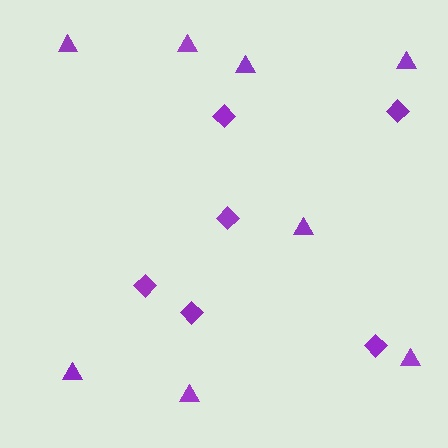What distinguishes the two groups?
There are 2 groups: one group of triangles (8) and one group of diamonds (6).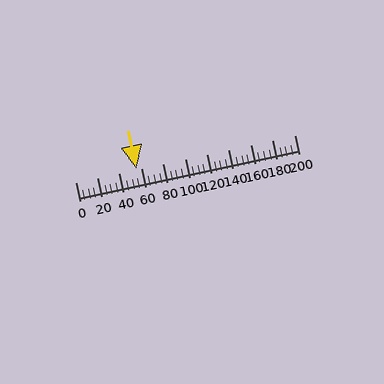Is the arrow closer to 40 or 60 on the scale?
The arrow is closer to 60.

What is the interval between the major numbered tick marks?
The major tick marks are spaced 20 units apart.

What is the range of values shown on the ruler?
The ruler shows values from 0 to 200.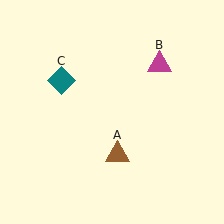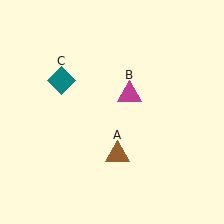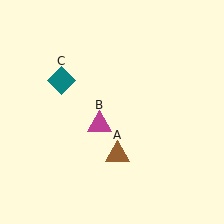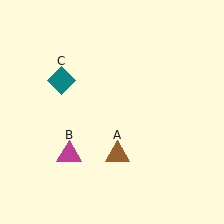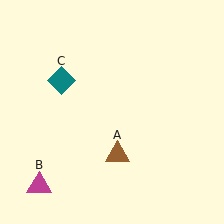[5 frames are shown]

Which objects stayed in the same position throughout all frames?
Brown triangle (object A) and teal diamond (object C) remained stationary.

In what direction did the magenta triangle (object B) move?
The magenta triangle (object B) moved down and to the left.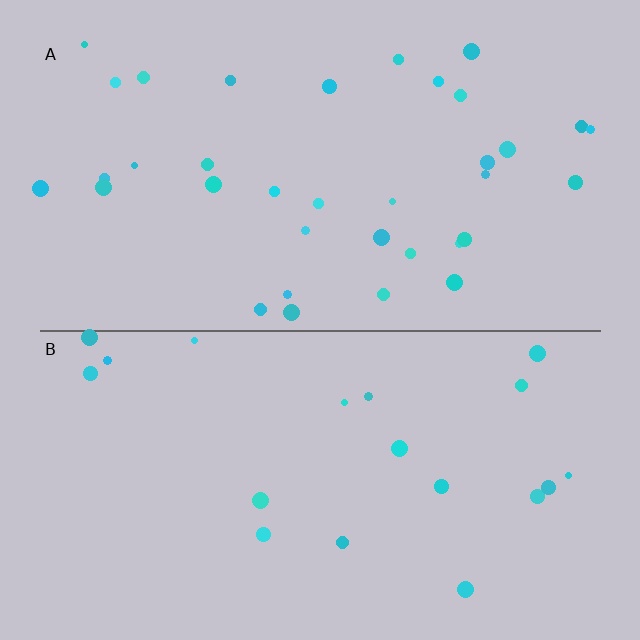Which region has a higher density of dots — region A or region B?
A (the top).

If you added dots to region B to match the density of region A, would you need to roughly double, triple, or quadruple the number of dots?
Approximately double.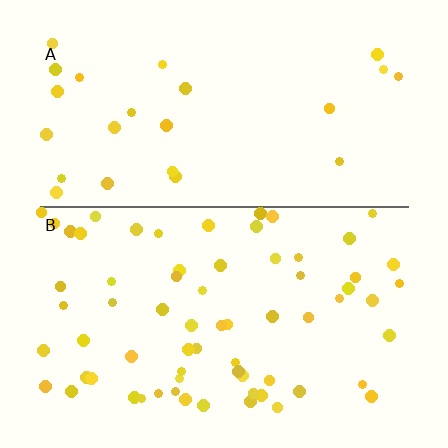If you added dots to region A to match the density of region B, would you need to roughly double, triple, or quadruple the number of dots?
Approximately triple.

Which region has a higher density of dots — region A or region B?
B (the bottom).